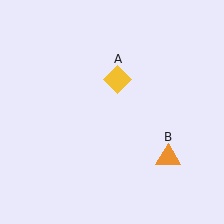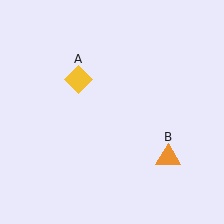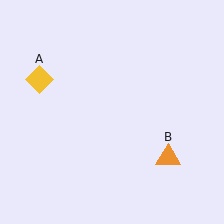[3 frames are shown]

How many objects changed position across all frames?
1 object changed position: yellow diamond (object A).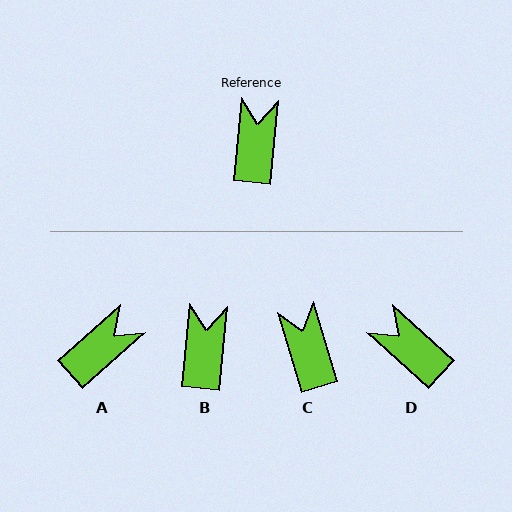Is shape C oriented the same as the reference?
No, it is off by about 22 degrees.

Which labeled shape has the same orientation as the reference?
B.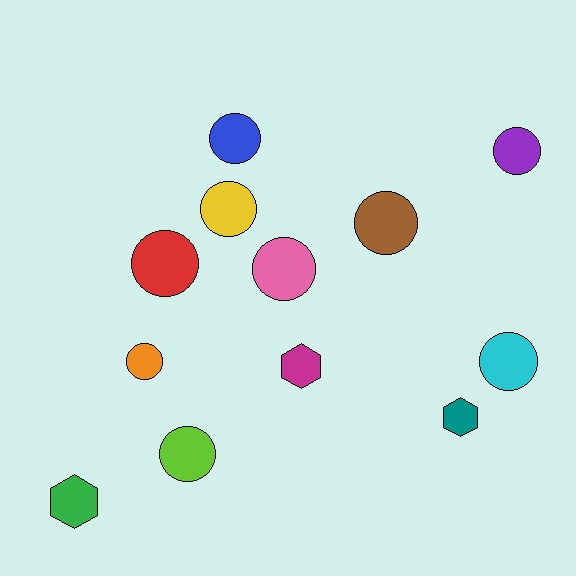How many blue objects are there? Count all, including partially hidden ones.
There is 1 blue object.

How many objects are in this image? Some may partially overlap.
There are 12 objects.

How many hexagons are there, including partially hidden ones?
There are 3 hexagons.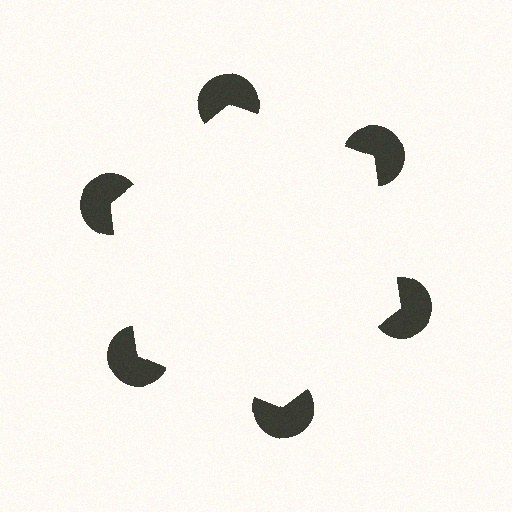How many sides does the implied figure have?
6 sides.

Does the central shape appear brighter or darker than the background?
It typically appears slightly brighter than the background, even though no actual brightness change is drawn.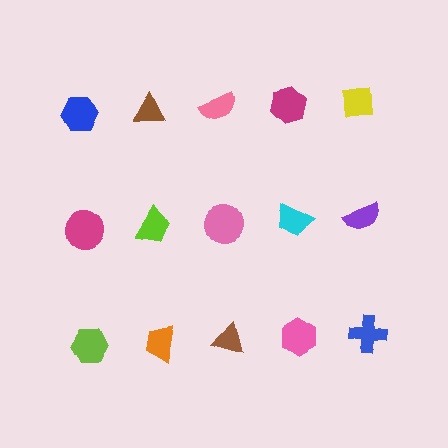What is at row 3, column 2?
An orange trapezoid.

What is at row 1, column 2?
A brown triangle.